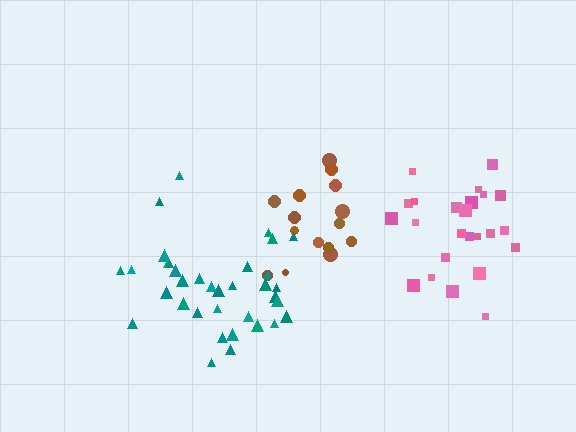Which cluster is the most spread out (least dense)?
Teal.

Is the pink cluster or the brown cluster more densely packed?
Pink.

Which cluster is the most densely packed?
Pink.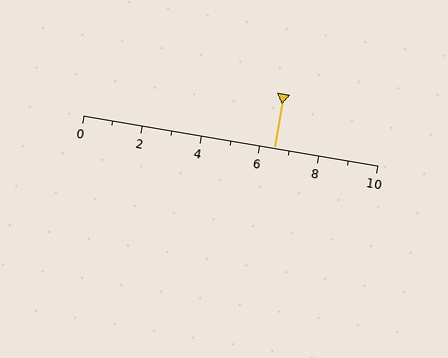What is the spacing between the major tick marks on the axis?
The major ticks are spaced 2 apart.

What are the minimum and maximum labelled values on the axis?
The axis runs from 0 to 10.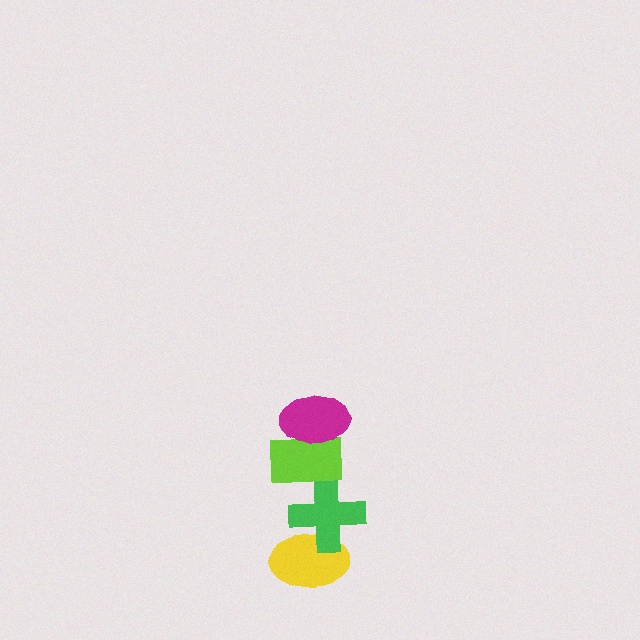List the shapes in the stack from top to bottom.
From top to bottom: the magenta ellipse, the lime rectangle, the green cross, the yellow ellipse.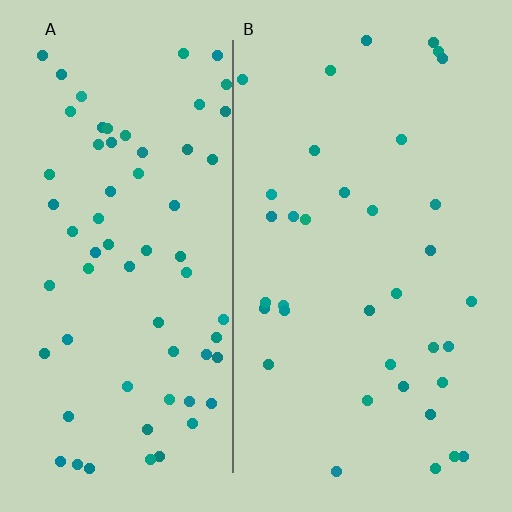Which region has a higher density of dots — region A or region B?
A (the left).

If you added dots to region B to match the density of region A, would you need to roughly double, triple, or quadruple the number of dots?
Approximately double.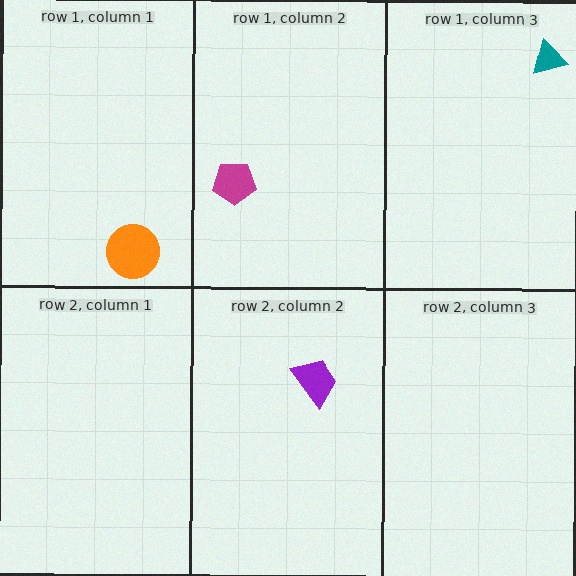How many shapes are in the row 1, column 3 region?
1.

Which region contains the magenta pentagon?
The row 1, column 2 region.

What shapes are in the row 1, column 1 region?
The orange circle.